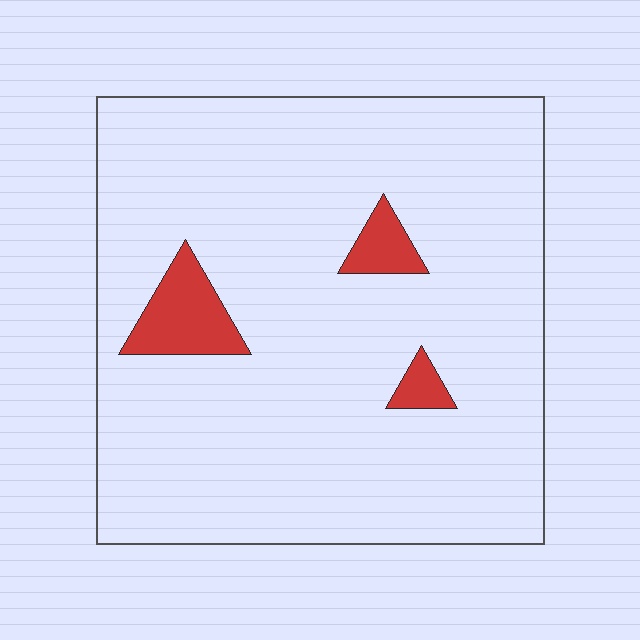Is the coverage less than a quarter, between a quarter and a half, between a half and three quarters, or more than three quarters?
Less than a quarter.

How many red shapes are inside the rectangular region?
3.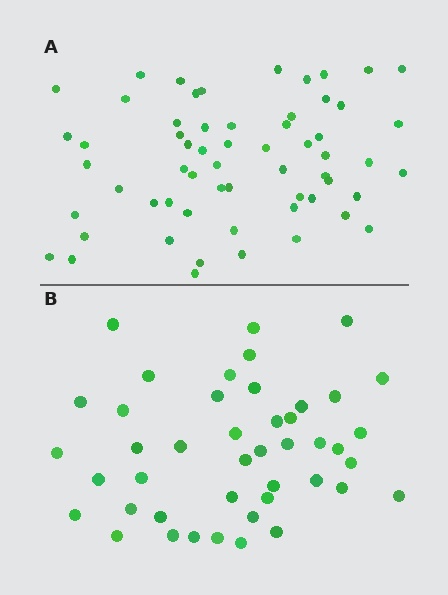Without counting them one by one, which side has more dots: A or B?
Region A (the top region) has more dots.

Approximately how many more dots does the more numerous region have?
Region A has approximately 15 more dots than region B.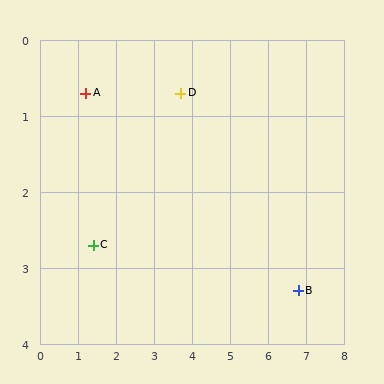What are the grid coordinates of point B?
Point B is at approximately (6.8, 3.3).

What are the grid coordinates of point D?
Point D is at approximately (3.7, 0.7).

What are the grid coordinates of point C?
Point C is at approximately (1.4, 2.7).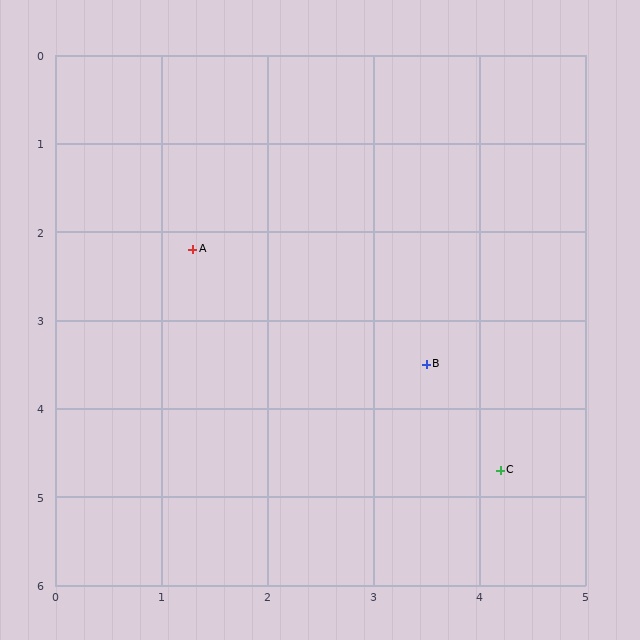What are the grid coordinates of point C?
Point C is at approximately (4.2, 4.7).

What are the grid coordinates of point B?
Point B is at approximately (3.5, 3.5).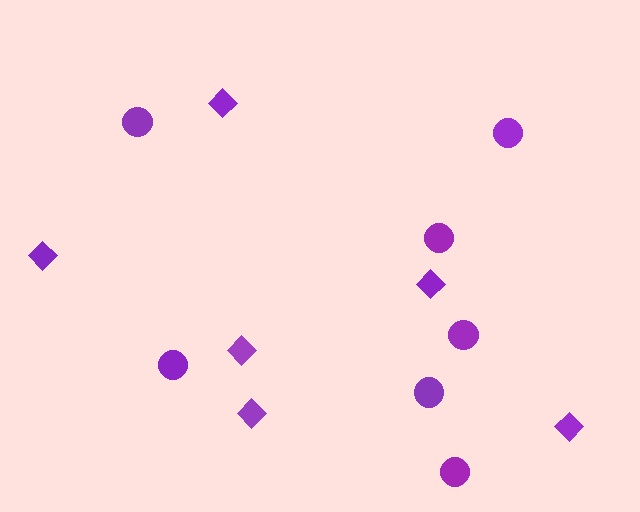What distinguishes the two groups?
There are 2 groups: one group of diamonds (6) and one group of circles (7).